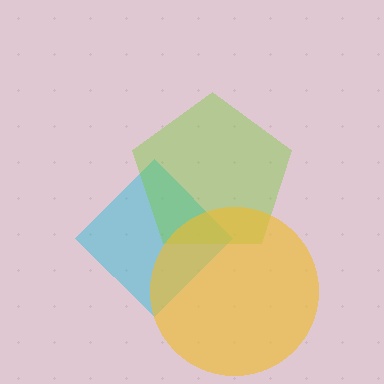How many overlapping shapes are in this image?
There are 3 overlapping shapes in the image.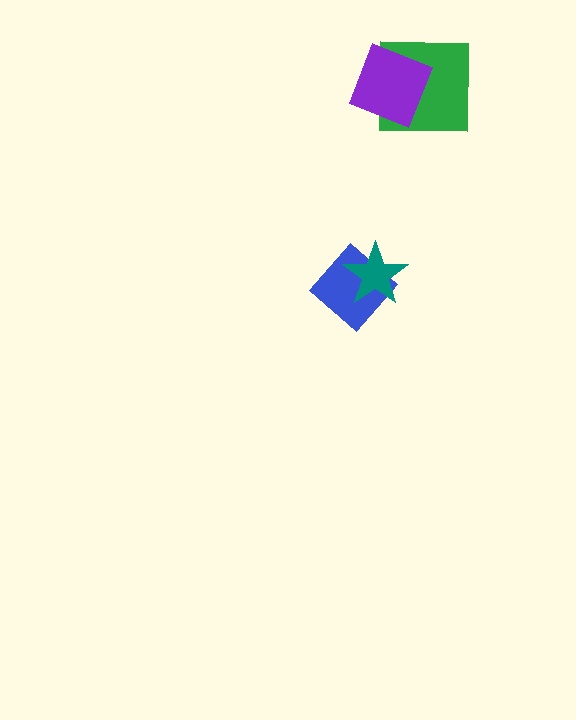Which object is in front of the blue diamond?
The teal star is in front of the blue diamond.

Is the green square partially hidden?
Yes, it is partially covered by another shape.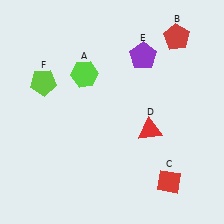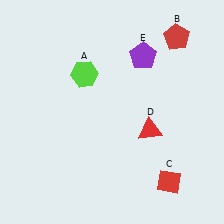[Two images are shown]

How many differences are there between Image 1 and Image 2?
There is 1 difference between the two images.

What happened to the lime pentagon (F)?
The lime pentagon (F) was removed in Image 2. It was in the top-left area of Image 1.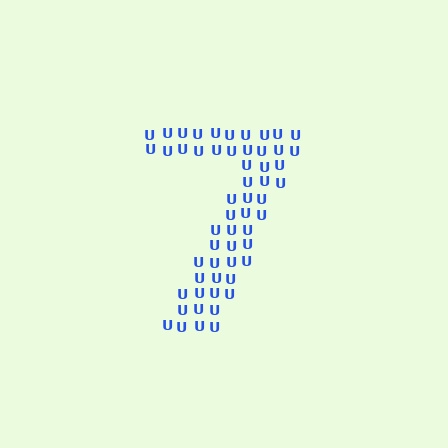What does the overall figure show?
The overall figure shows the digit 7.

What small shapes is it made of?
It is made of small letter U's.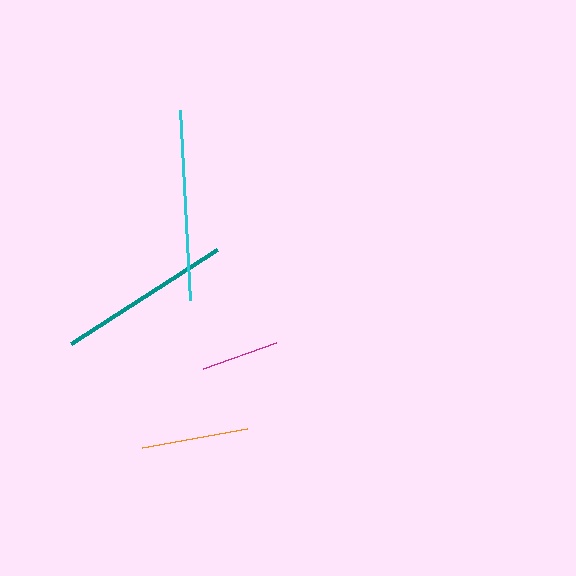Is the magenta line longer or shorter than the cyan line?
The cyan line is longer than the magenta line.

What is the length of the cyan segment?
The cyan segment is approximately 190 pixels long.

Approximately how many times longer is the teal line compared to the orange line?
The teal line is approximately 1.6 times the length of the orange line.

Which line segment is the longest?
The cyan line is the longest at approximately 190 pixels.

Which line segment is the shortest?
The magenta line is the shortest at approximately 78 pixels.